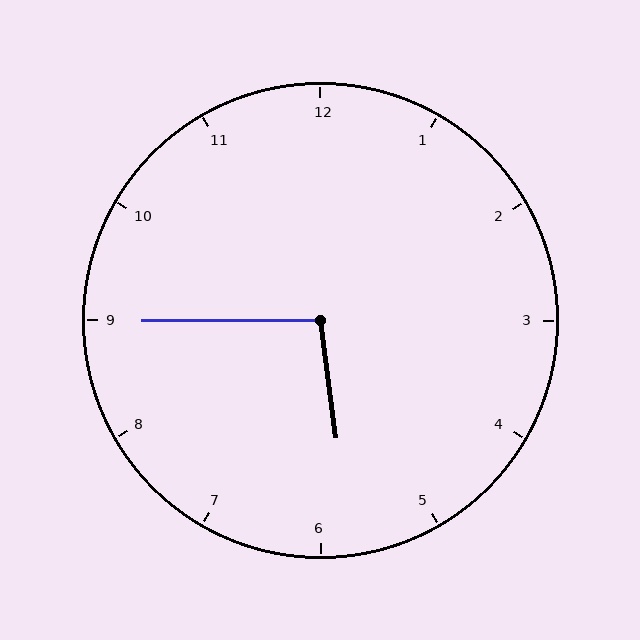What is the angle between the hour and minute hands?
Approximately 98 degrees.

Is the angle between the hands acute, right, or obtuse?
It is obtuse.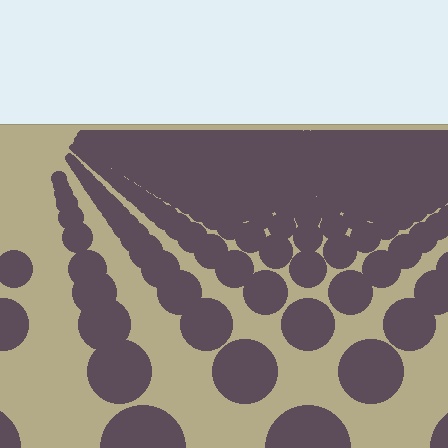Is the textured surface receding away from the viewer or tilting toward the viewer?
The surface is receding away from the viewer. Texture elements get smaller and denser toward the top.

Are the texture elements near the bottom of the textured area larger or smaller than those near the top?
Larger. Near the bottom, elements are closer to the viewer and appear at a bigger on-screen size.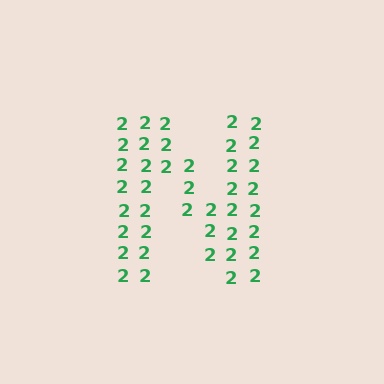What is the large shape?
The large shape is the letter N.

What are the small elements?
The small elements are digit 2's.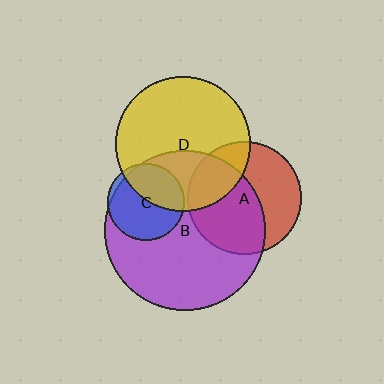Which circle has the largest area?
Circle B (purple).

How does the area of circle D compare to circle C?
Approximately 3.0 times.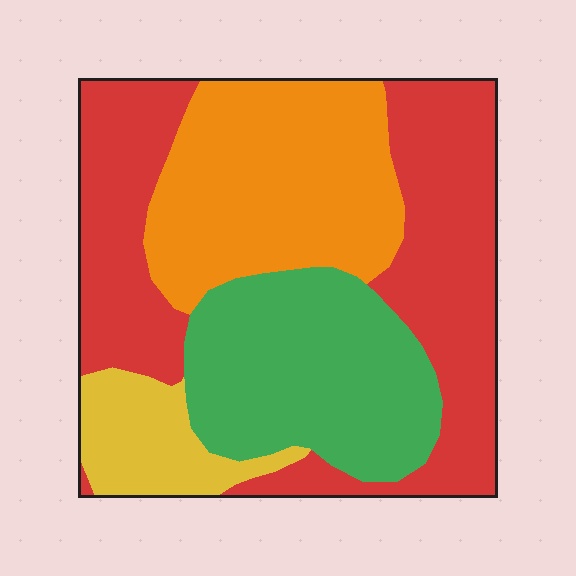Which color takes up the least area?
Yellow, at roughly 10%.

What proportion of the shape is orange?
Orange takes up about one quarter (1/4) of the shape.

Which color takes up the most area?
Red, at roughly 40%.